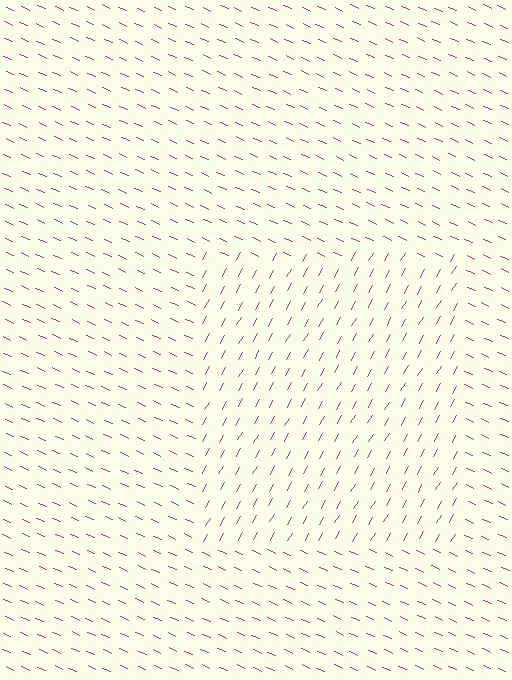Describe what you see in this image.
The image is filled with small magenta line segments. A rectangle region in the image has lines oriented differently from the surrounding lines, creating a visible texture boundary.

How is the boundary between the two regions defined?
The boundary is defined purely by a change in line orientation (approximately 84 degrees difference). All lines are the same color and thickness.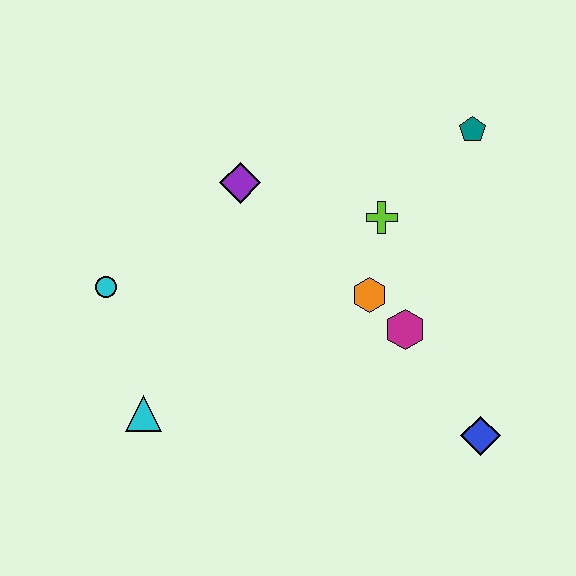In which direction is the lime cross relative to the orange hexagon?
The lime cross is above the orange hexagon.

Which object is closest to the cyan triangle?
The cyan circle is closest to the cyan triangle.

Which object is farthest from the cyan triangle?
The teal pentagon is farthest from the cyan triangle.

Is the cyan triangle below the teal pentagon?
Yes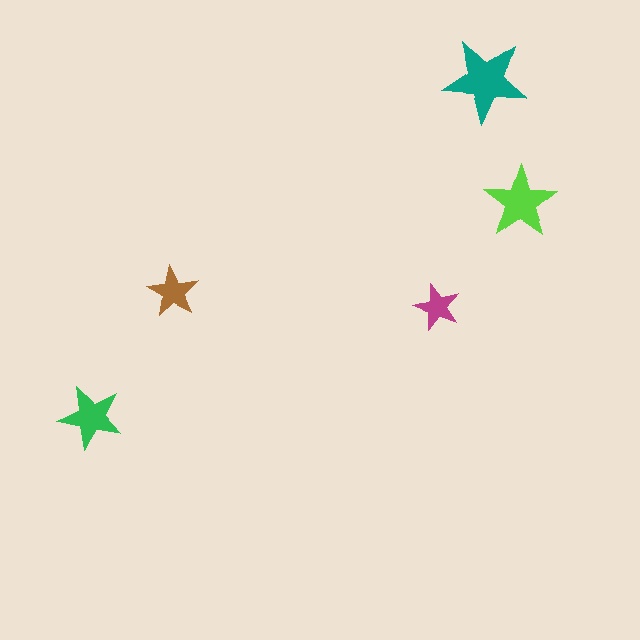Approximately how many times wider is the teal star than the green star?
About 1.5 times wider.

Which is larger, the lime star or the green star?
The lime one.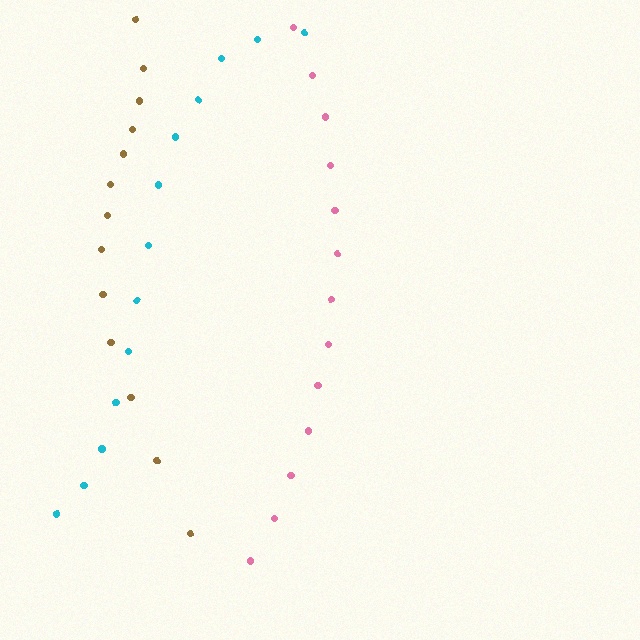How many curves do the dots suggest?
There are 3 distinct paths.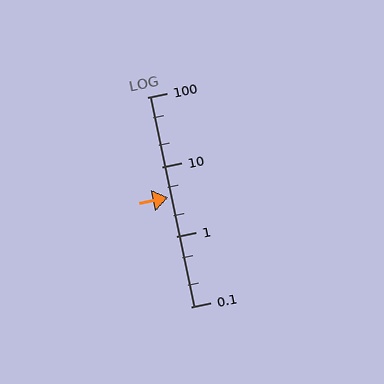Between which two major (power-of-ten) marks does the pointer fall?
The pointer is between 1 and 10.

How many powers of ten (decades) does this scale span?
The scale spans 3 decades, from 0.1 to 100.